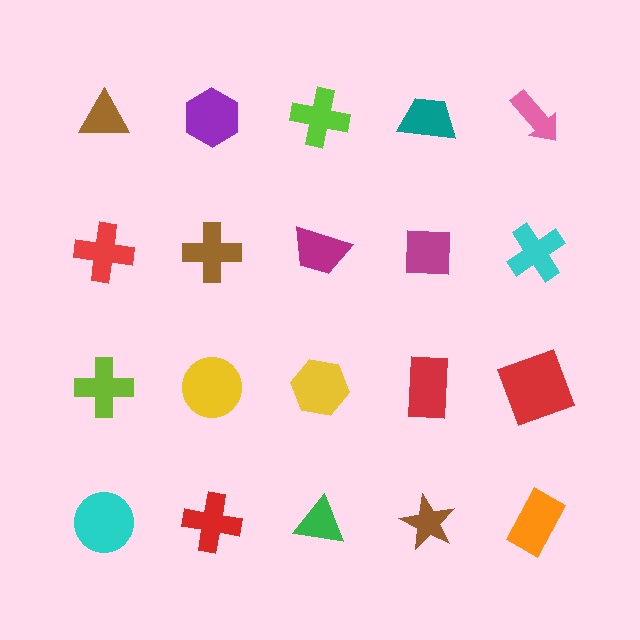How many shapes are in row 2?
5 shapes.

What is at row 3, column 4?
A red rectangle.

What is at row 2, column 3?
A magenta trapezoid.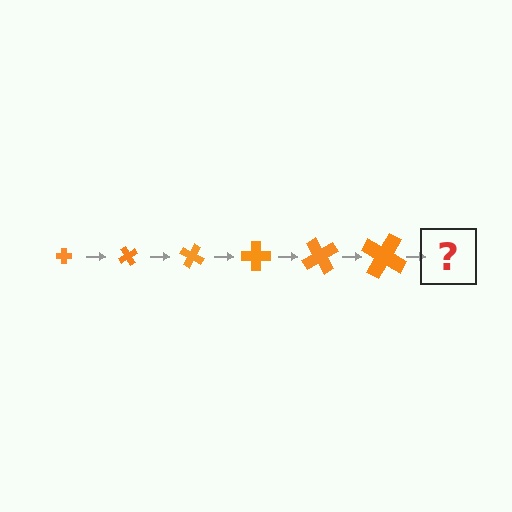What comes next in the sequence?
The next element should be a cross, larger than the previous one and rotated 360 degrees from the start.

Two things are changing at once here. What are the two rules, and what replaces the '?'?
The two rules are that the cross grows larger each step and it rotates 60 degrees each step. The '?' should be a cross, larger than the previous one and rotated 360 degrees from the start.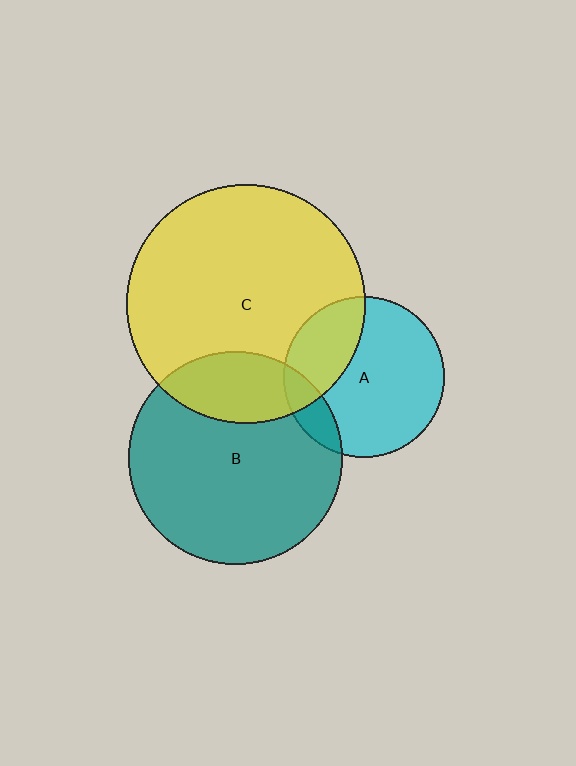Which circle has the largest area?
Circle C (yellow).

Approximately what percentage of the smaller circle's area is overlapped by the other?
Approximately 25%.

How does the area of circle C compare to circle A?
Approximately 2.2 times.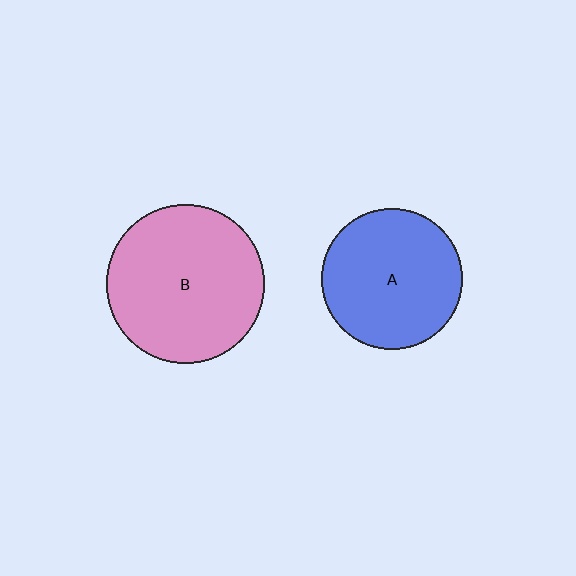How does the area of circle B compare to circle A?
Approximately 1.3 times.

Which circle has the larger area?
Circle B (pink).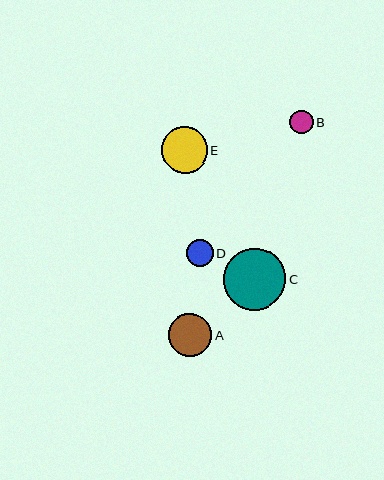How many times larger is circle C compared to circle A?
Circle C is approximately 1.4 times the size of circle A.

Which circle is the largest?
Circle C is the largest with a size of approximately 62 pixels.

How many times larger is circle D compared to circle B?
Circle D is approximately 1.1 times the size of circle B.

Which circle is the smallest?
Circle B is the smallest with a size of approximately 24 pixels.